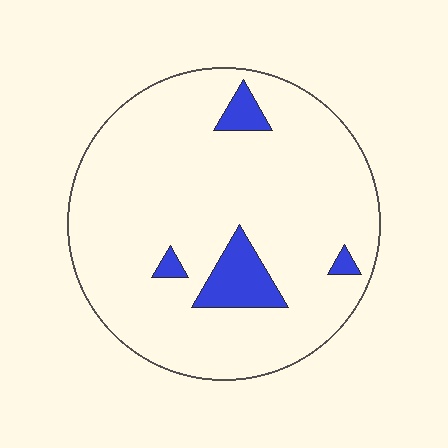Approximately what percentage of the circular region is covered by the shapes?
Approximately 10%.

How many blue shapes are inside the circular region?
4.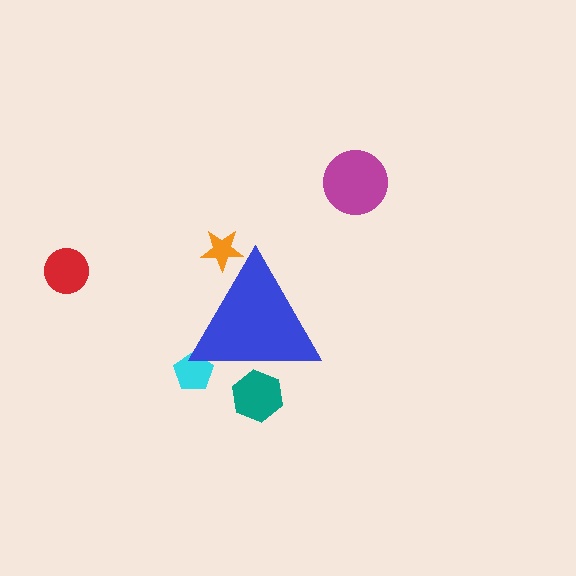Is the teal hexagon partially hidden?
Yes, the teal hexagon is partially hidden behind the blue triangle.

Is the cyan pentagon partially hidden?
Yes, the cyan pentagon is partially hidden behind the blue triangle.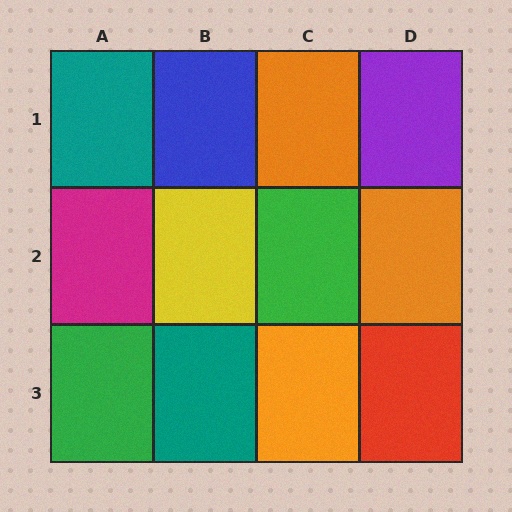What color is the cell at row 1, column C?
Orange.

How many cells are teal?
2 cells are teal.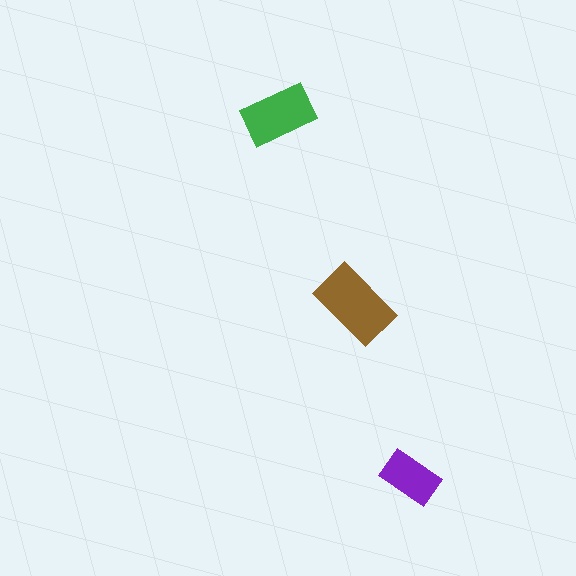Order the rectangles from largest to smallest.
the brown one, the green one, the purple one.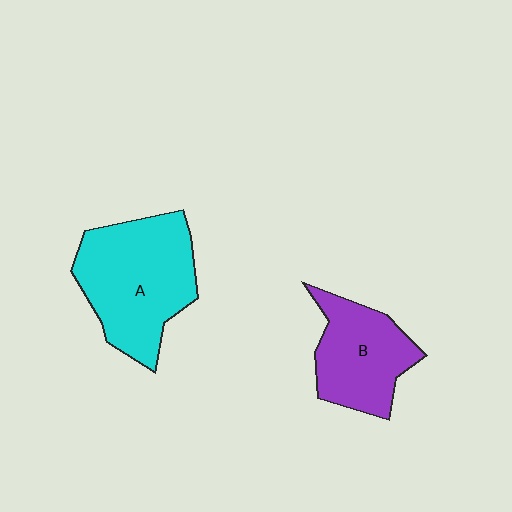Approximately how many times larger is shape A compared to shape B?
Approximately 1.4 times.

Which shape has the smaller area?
Shape B (purple).